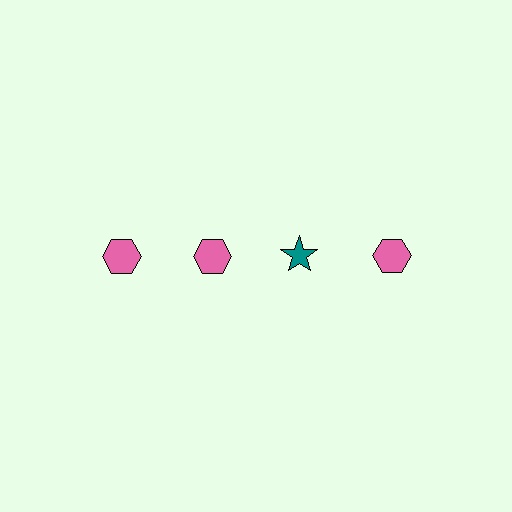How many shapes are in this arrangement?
There are 4 shapes arranged in a grid pattern.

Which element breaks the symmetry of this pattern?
The teal star in the top row, center column breaks the symmetry. All other shapes are pink hexagons.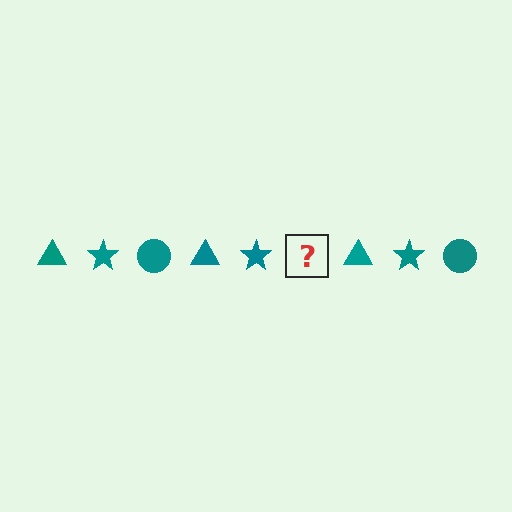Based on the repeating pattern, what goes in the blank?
The blank should be a teal circle.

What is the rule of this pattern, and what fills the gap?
The rule is that the pattern cycles through triangle, star, circle shapes in teal. The gap should be filled with a teal circle.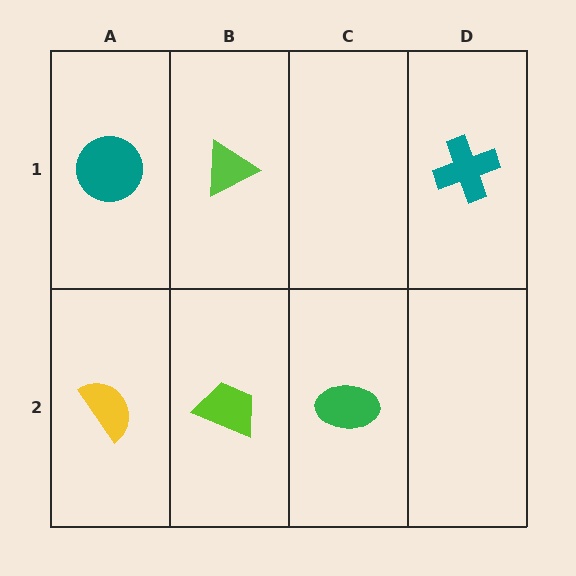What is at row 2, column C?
A green ellipse.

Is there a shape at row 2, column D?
No, that cell is empty.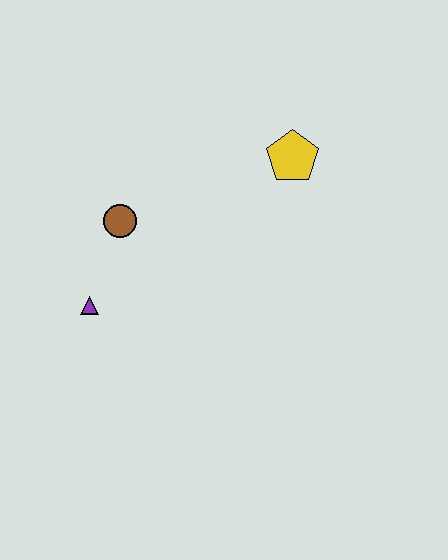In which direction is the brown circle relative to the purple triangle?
The brown circle is above the purple triangle.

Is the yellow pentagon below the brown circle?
No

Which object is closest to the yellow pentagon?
The brown circle is closest to the yellow pentagon.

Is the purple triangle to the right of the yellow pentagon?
No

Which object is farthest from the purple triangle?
The yellow pentagon is farthest from the purple triangle.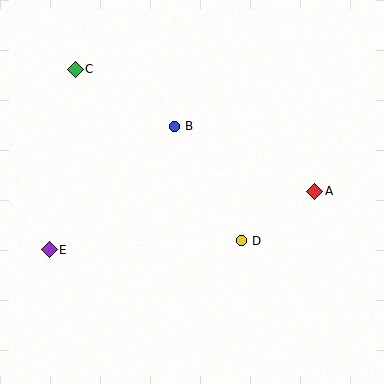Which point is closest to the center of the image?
Point B at (175, 126) is closest to the center.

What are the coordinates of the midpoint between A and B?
The midpoint between A and B is at (245, 159).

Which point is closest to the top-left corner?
Point C is closest to the top-left corner.